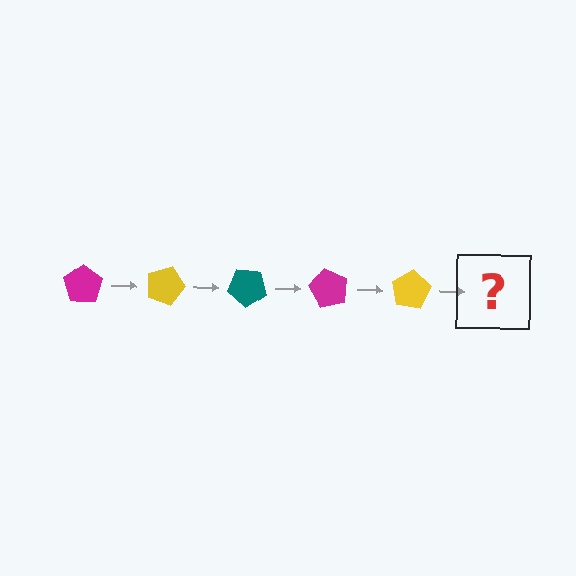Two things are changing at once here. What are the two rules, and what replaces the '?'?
The two rules are that it rotates 20 degrees each step and the color cycles through magenta, yellow, and teal. The '?' should be a teal pentagon, rotated 100 degrees from the start.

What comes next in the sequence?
The next element should be a teal pentagon, rotated 100 degrees from the start.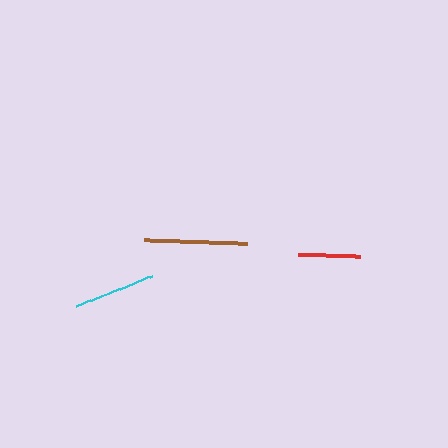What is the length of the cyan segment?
The cyan segment is approximately 82 pixels long.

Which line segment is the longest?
The brown line is the longest at approximately 103 pixels.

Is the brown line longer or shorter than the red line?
The brown line is longer than the red line.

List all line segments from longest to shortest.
From longest to shortest: brown, cyan, red.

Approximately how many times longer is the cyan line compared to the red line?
The cyan line is approximately 1.3 times the length of the red line.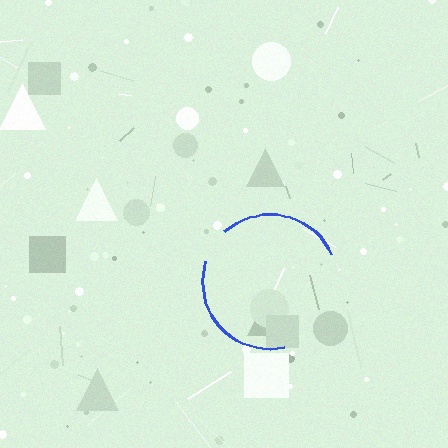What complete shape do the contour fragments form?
The contour fragments form a circle.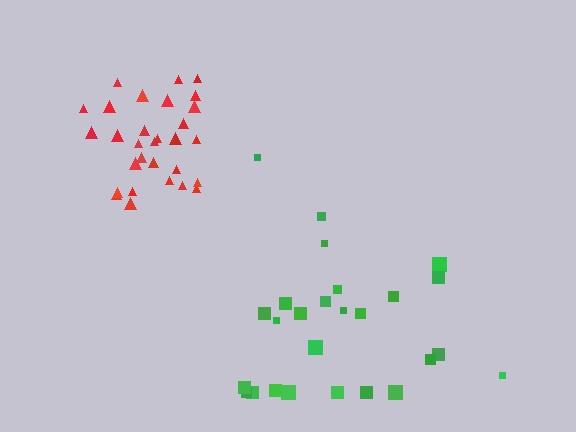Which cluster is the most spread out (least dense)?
Green.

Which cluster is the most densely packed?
Red.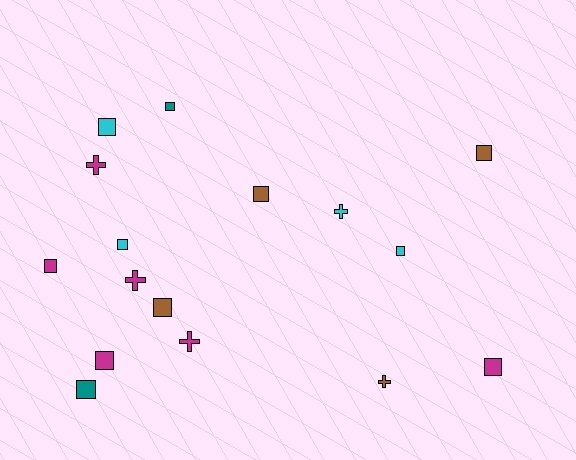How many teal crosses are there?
There are no teal crosses.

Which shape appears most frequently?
Square, with 11 objects.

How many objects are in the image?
There are 16 objects.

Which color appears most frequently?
Magenta, with 6 objects.